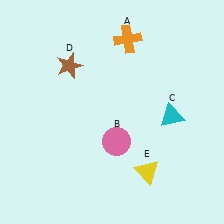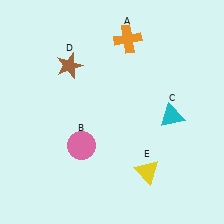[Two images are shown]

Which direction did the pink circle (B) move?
The pink circle (B) moved left.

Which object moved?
The pink circle (B) moved left.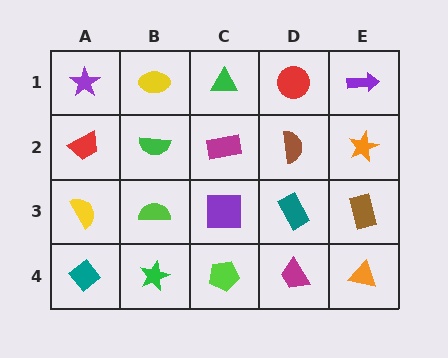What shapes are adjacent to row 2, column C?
A green triangle (row 1, column C), a purple square (row 3, column C), a green semicircle (row 2, column B), a brown semicircle (row 2, column D).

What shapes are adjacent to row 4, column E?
A brown rectangle (row 3, column E), a magenta trapezoid (row 4, column D).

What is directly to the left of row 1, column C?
A yellow ellipse.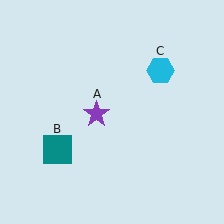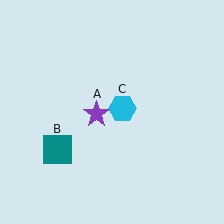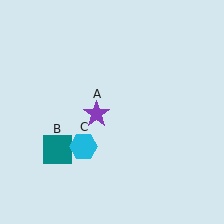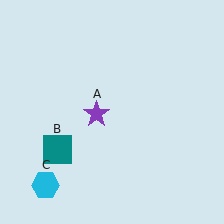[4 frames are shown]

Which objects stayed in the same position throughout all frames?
Purple star (object A) and teal square (object B) remained stationary.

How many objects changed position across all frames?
1 object changed position: cyan hexagon (object C).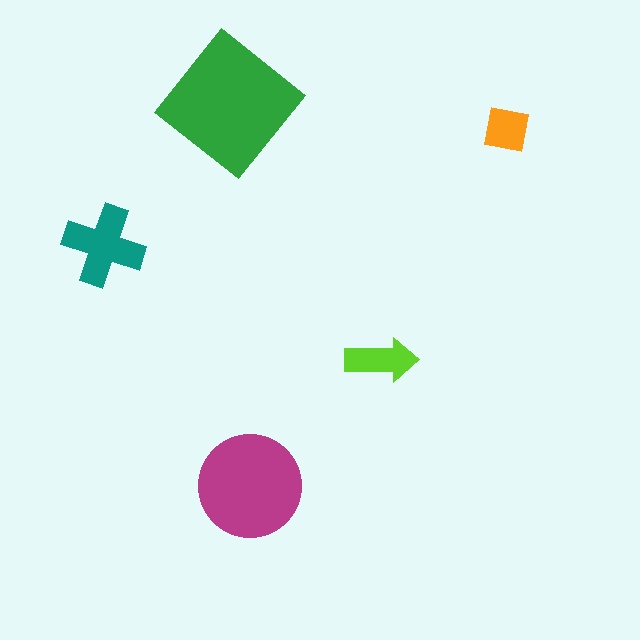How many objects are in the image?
There are 5 objects in the image.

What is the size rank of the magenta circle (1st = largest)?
2nd.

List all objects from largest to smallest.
The green diamond, the magenta circle, the teal cross, the lime arrow, the orange square.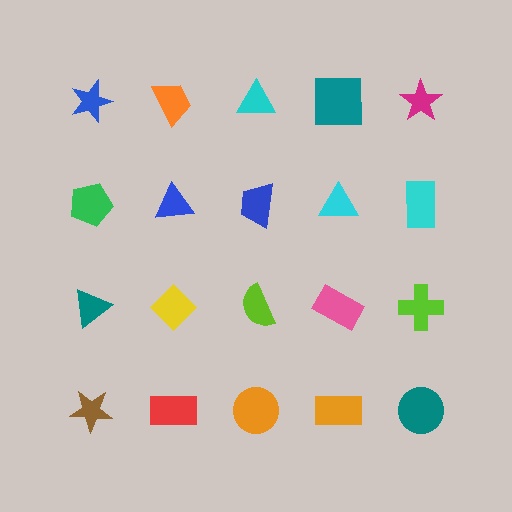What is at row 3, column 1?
A teal triangle.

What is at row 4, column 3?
An orange circle.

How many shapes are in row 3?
5 shapes.